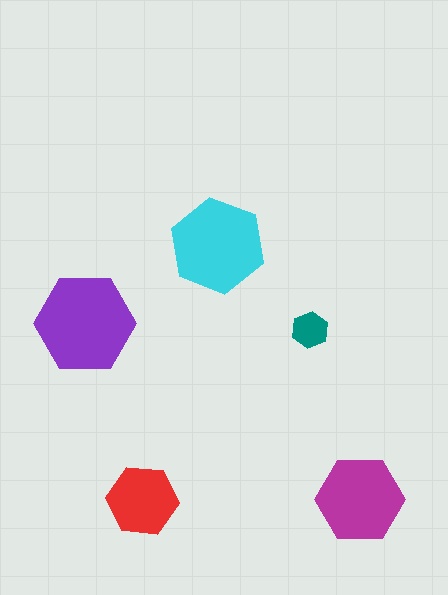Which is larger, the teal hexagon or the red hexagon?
The red one.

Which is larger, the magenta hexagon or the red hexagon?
The magenta one.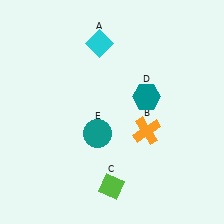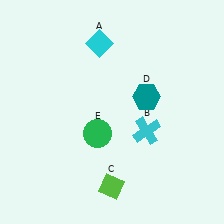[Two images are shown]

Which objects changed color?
B changed from orange to cyan. E changed from teal to green.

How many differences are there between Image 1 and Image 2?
There are 2 differences between the two images.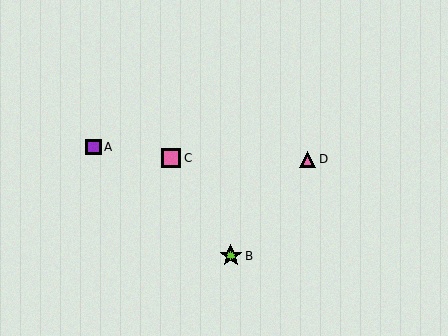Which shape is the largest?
The lime star (labeled B) is the largest.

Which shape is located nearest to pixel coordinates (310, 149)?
The pink triangle (labeled D) at (308, 159) is nearest to that location.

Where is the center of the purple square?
The center of the purple square is at (93, 147).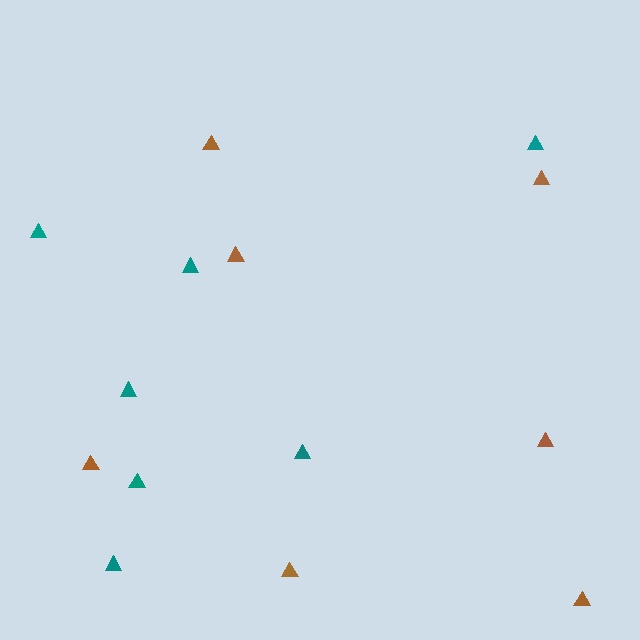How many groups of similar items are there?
There are 2 groups: one group of brown triangles (7) and one group of teal triangles (7).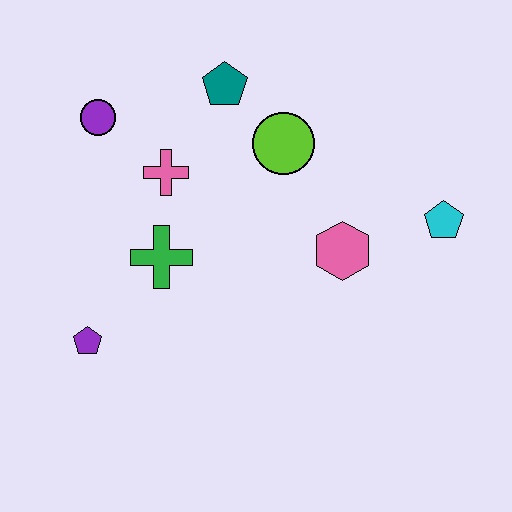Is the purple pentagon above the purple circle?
No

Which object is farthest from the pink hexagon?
The purple circle is farthest from the pink hexagon.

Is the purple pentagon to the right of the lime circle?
No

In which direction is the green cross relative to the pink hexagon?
The green cross is to the left of the pink hexagon.